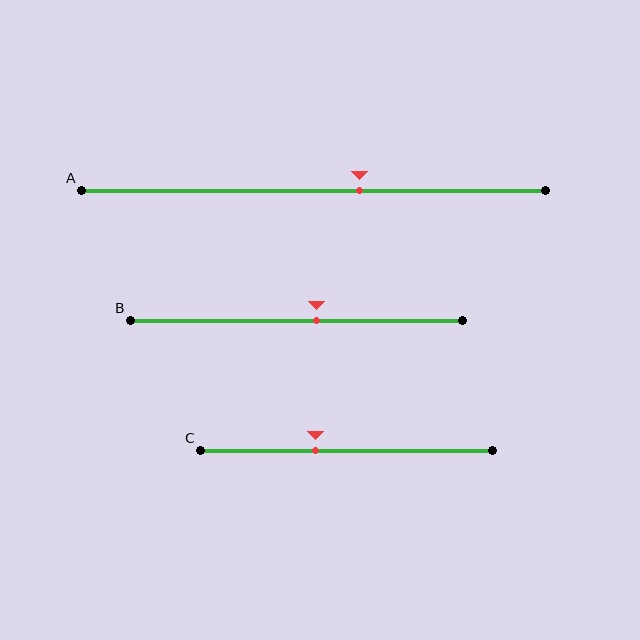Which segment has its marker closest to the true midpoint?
Segment B has its marker closest to the true midpoint.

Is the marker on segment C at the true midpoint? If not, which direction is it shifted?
No, the marker on segment C is shifted to the left by about 11% of the segment length.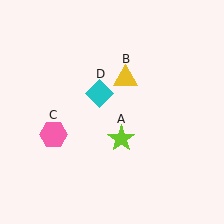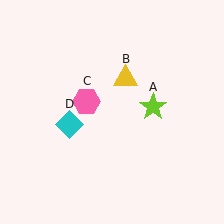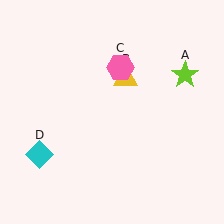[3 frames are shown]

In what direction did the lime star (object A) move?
The lime star (object A) moved up and to the right.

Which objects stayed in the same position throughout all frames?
Yellow triangle (object B) remained stationary.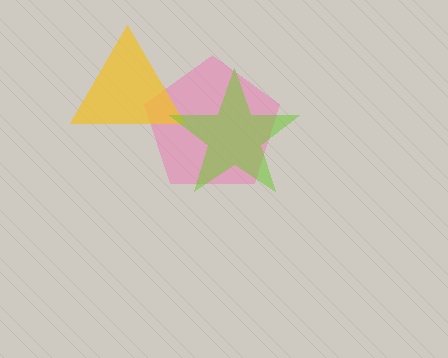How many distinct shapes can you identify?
There are 3 distinct shapes: a pink pentagon, a yellow triangle, a lime star.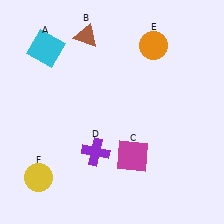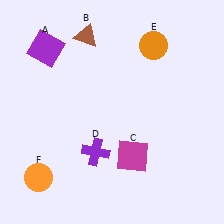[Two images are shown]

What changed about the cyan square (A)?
In Image 1, A is cyan. In Image 2, it changed to purple.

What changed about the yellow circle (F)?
In Image 1, F is yellow. In Image 2, it changed to orange.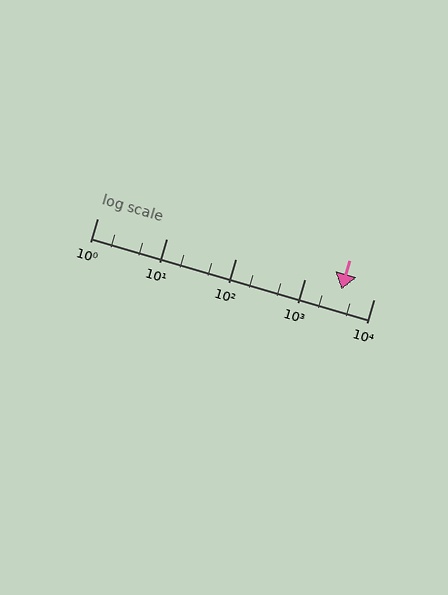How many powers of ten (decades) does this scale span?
The scale spans 4 decades, from 1 to 10000.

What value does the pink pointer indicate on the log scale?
The pointer indicates approximately 3400.